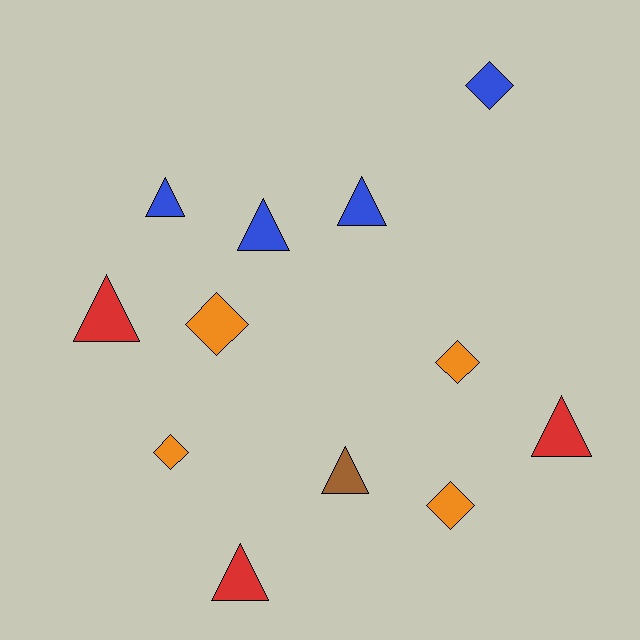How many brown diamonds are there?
There are no brown diamonds.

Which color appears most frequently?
Blue, with 4 objects.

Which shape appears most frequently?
Triangle, with 7 objects.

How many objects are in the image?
There are 12 objects.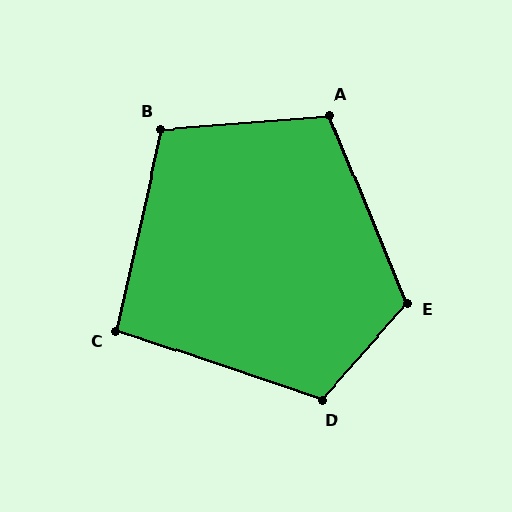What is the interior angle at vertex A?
Approximately 108 degrees (obtuse).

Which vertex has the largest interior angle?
E, at approximately 116 degrees.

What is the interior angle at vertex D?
Approximately 113 degrees (obtuse).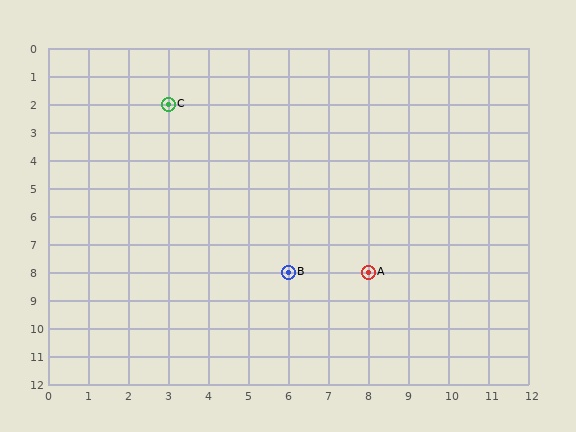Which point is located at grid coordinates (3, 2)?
Point C is at (3, 2).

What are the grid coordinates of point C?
Point C is at grid coordinates (3, 2).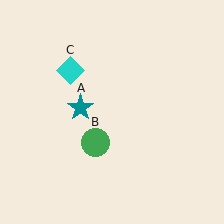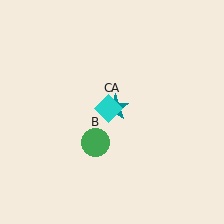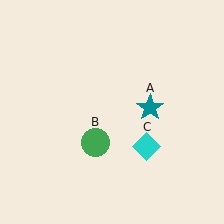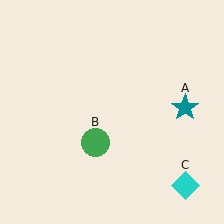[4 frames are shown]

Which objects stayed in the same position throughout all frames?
Green circle (object B) remained stationary.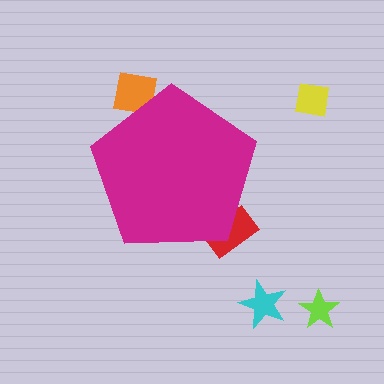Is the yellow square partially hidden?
No, the yellow square is fully visible.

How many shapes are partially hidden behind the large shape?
2 shapes are partially hidden.